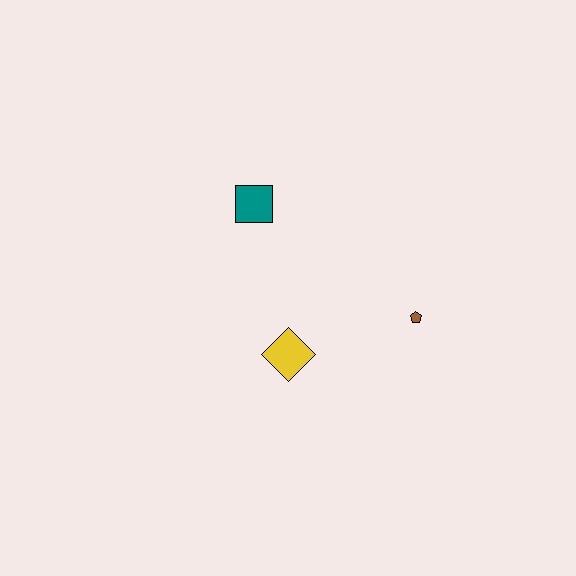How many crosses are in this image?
There are no crosses.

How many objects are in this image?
There are 3 objects.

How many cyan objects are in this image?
There are no cyan objects.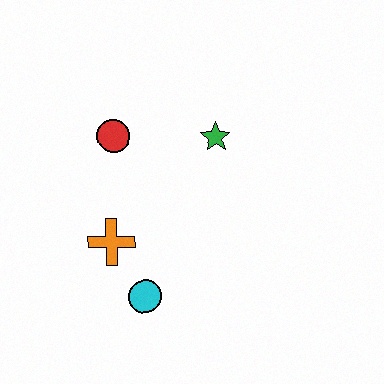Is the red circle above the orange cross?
Yes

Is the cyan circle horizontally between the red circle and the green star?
Yes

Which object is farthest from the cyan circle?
The green star is farthest from the cyan circle.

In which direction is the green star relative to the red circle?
The green star is to the right of the red circle.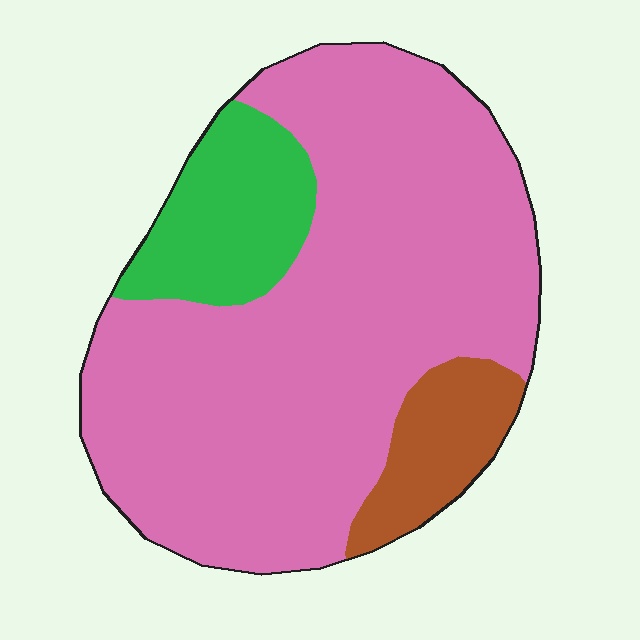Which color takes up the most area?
Pink, at roughly 75%.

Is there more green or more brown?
Green.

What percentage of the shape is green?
Green covers 14% of the shape.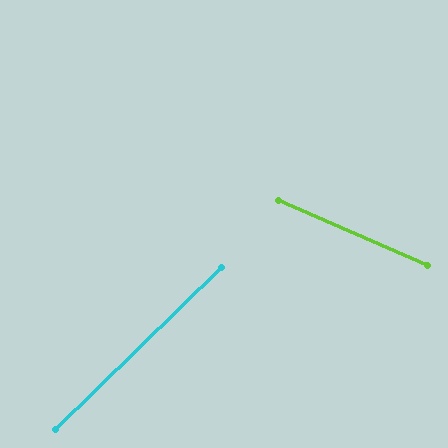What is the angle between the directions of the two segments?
Approximately 68 degrees.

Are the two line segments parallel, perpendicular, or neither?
Neither parallel nor perpendicular — they differ by about 68°.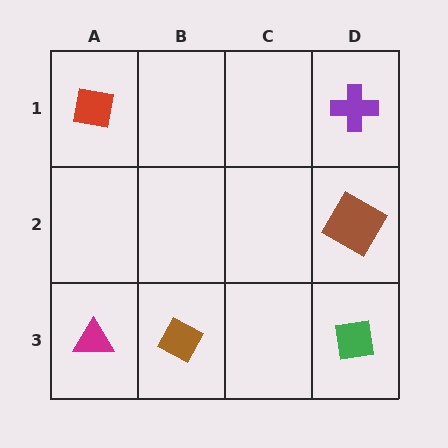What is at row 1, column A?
A red square.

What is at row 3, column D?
A green square.